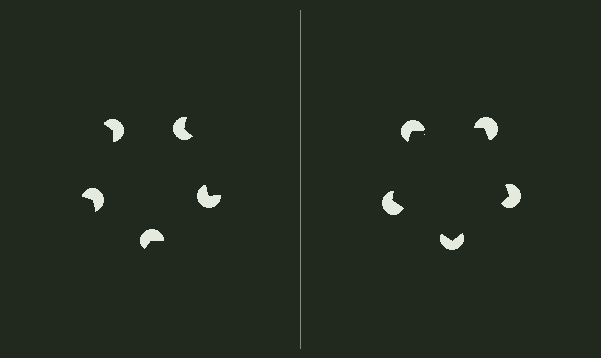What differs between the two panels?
The pac-man discs are positioned identically on both sides; only the wedge orientations differ. On the right they align to a pentagon; on the left they are misaligned.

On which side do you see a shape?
An illusory pentagon appears on the right side. On the left side the wedge cuts are rotated, so no coherent shape forms.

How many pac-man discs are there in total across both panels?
10 — 5 on each side.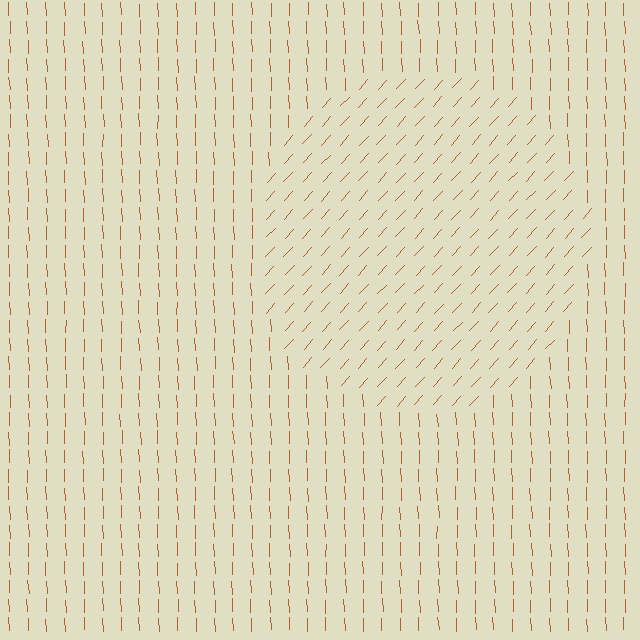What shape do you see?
I see a circle.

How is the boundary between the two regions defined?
The boundary is defined purely by a change in line orientation (approximately 45 degrees difference). All lines are the same color and thickness.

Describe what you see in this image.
The image is filled with small brown line segments. A circle region in the image has lines oriented differently from the surrounding lines, creating a visible texture boundary.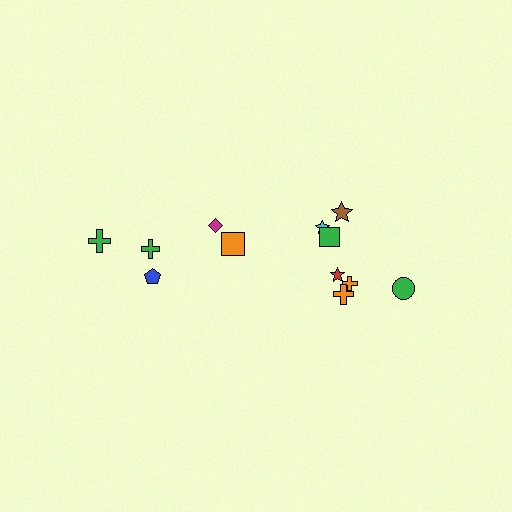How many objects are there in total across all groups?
There are 12 objects.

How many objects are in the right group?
There are 7 objects.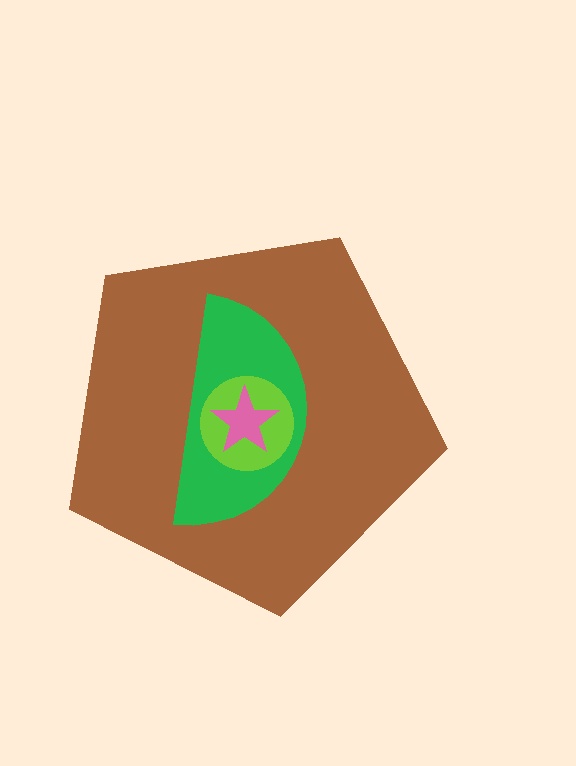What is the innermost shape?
The pink star.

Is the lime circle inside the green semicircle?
Yes.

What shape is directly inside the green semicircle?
The lime circle.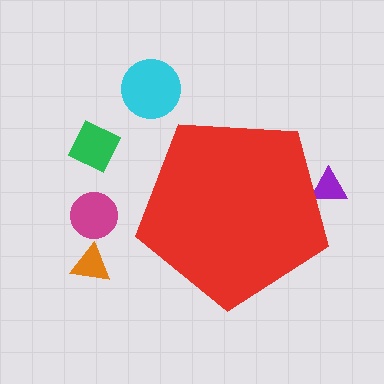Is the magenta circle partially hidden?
No, the magenta circle is fully visible.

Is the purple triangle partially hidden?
Yes, the purple triangle is partially hidden behind the red pentagon.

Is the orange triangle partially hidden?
No, the orange triangle is fully visible.